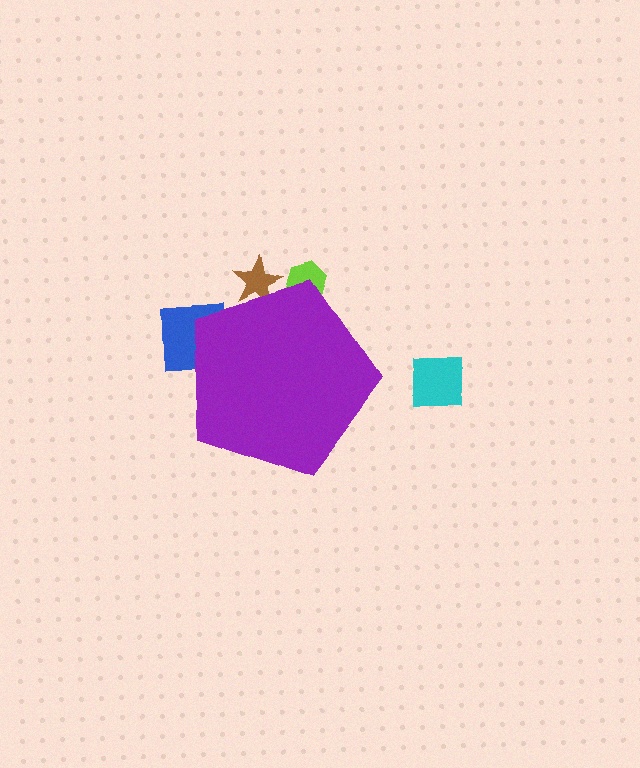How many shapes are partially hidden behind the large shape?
3 shapes are partially hidden.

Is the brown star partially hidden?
Yes, the brown star is partially hidden behind the purple pentagon.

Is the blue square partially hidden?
Yes, the blue square is partially hidden behind the purple pentagon.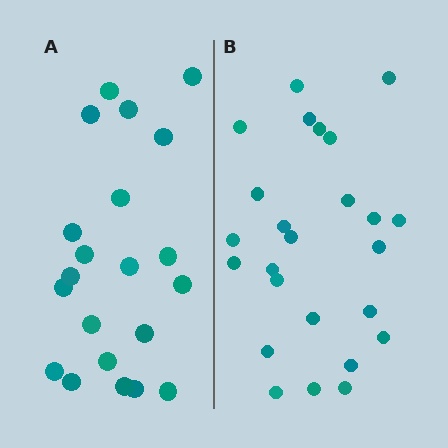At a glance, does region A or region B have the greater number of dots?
Region B (the right region) has more dots.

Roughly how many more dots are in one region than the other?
Region B has about 4 more dots than region A.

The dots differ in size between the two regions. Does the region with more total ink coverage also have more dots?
No. Region A has more total ink coverage because its dots are larger, but region B actually contains more individual dots. Total area can be misleading — the number of items is what matters here.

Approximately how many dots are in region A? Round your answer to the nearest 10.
About 20 dots. (The exact count is 21, which rounds to 20.)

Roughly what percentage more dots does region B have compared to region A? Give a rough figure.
About 20% more.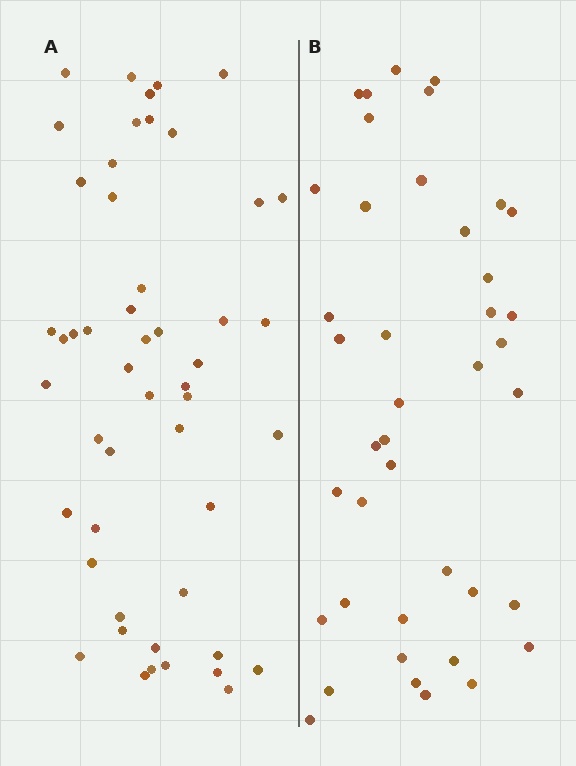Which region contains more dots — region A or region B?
Region A (the left region) has more dots.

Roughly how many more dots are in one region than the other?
Region A has roughly 8 or so more dots than region B.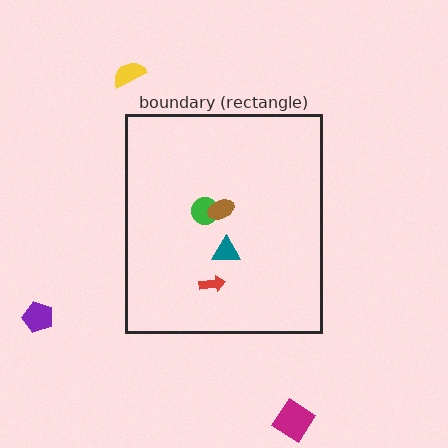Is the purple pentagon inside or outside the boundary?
Outside.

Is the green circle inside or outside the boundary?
Inside.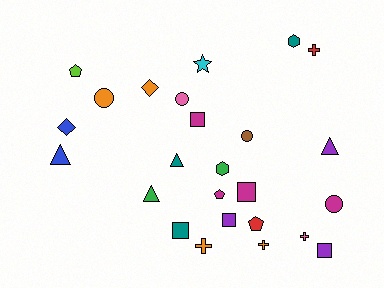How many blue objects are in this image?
There are 2 blue objects.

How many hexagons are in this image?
There are 2 hexagons.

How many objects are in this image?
There are 25 objects.